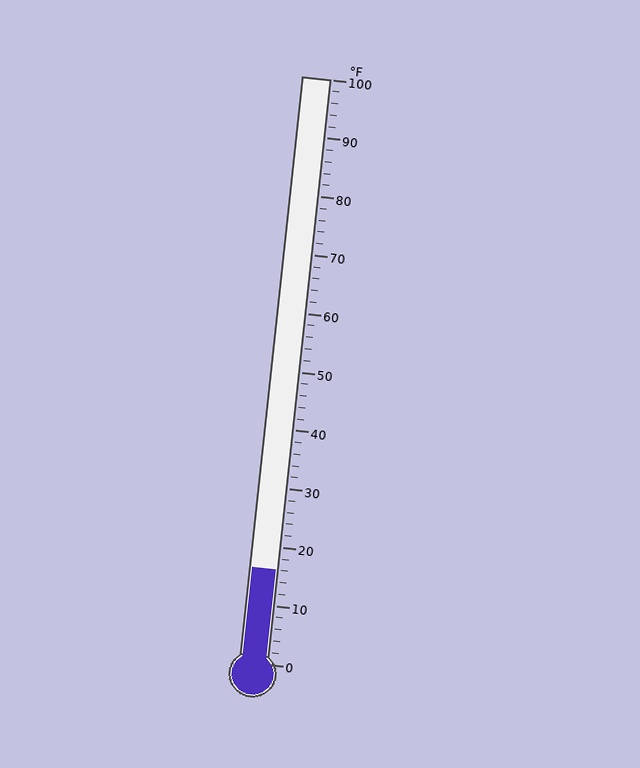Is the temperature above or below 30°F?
The temperature is below 30°F.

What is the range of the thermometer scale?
The thermometer scale ranges from 0°F to 100°F.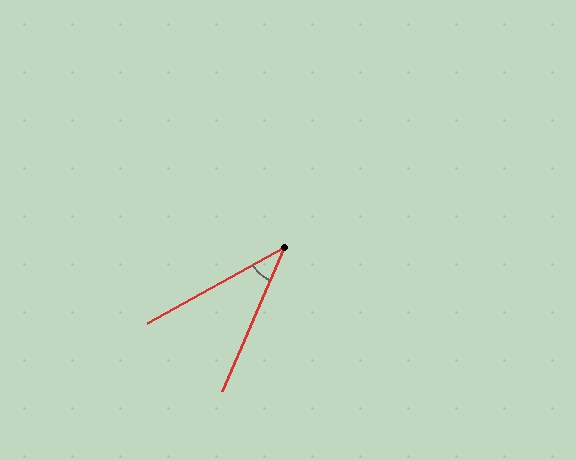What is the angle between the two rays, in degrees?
Approximately 38 degrees.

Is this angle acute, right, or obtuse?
It is acute.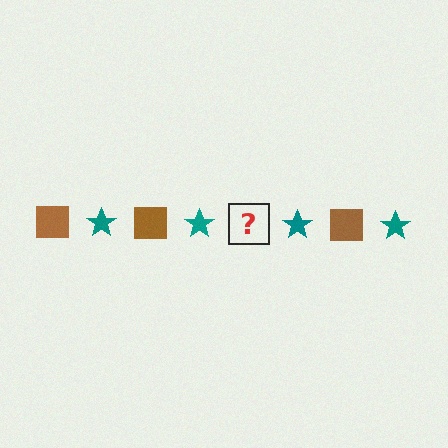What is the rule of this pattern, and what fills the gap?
The rule is that the pattern alternates between brown square and teal star. The gap should be filled with a brown square.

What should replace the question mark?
The question mark should be replaced with a brown square.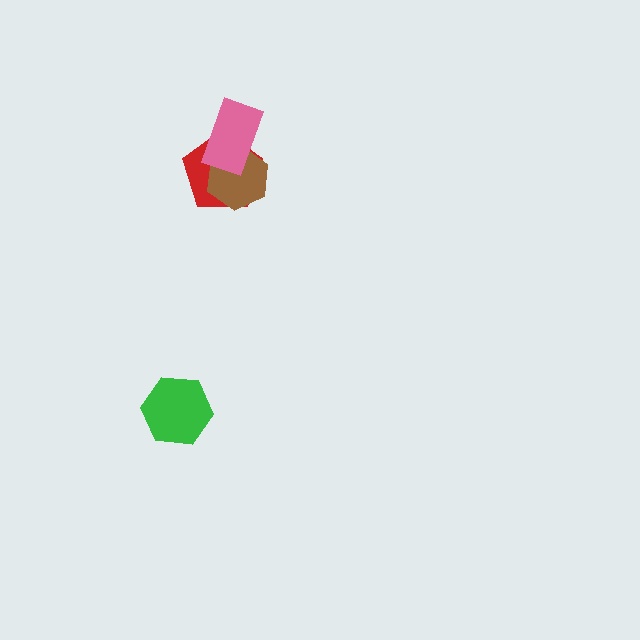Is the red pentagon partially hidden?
Yes, it is partially covered by another shape.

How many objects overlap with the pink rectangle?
2 objects overlap with the pink rectangle.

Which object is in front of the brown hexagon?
The pink rectangle is in front of the brown hexagon.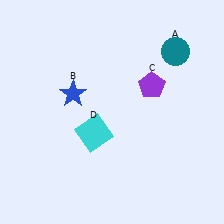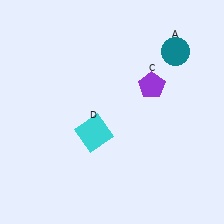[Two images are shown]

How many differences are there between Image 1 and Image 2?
There is 1 difference between the two images.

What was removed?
The blue star (B) was removed in Image 2.